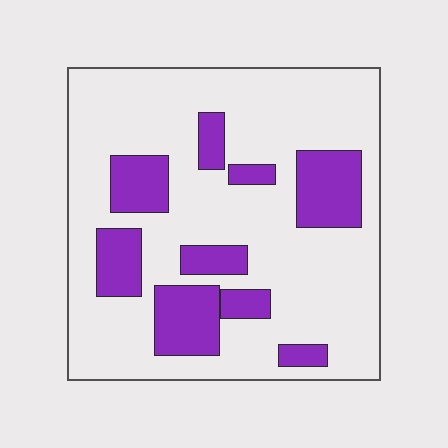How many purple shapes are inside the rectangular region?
9.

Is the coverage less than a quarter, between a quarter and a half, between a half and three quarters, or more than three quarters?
Less than a quarter.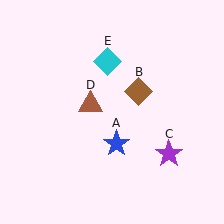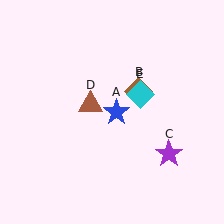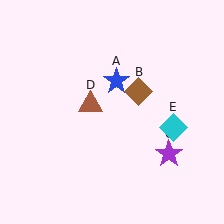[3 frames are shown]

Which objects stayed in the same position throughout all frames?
Brown diamond (object B) and purple star (object C) and brown triangle (object D) remained stationary.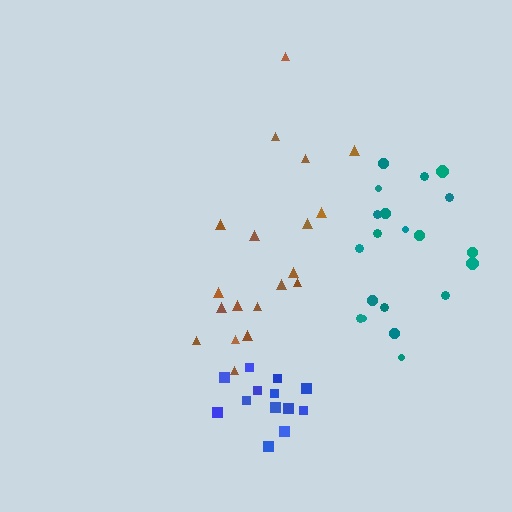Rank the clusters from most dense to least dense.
blue, teal, brown.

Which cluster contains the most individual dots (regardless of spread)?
Teal (20).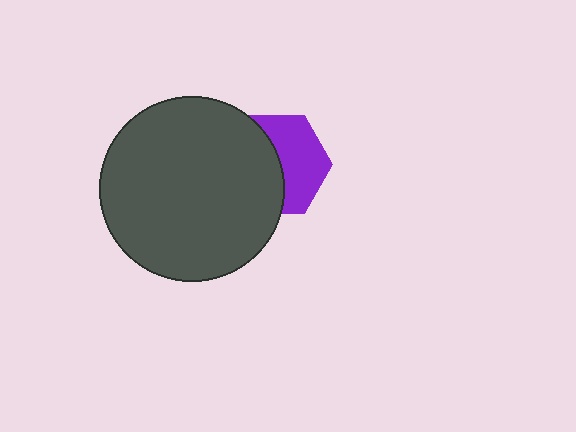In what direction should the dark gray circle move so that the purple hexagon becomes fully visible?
The dark gray circle should move left. That is the shortest direction to clear the overlap and leave the purple hexagon fully visible.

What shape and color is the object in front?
The object in front is a dark gray circle.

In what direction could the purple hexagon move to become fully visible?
The purple hexagon could move right. That would shift it out from behind the dark gray circle entirely.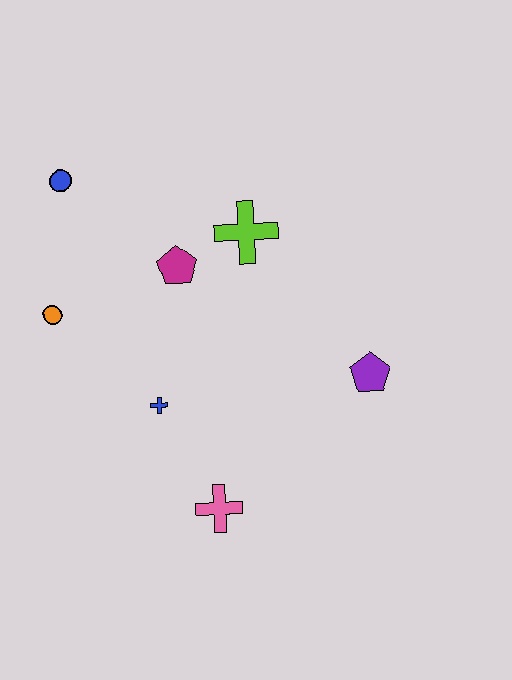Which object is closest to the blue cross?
The pink cross is closest to the blue cross.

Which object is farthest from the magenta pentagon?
The pink cross is farthest from the magenta pentagon.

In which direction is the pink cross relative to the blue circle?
The pink cross is below the blue circle.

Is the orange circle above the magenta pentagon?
No